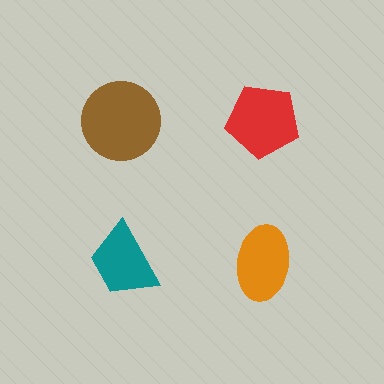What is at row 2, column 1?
A teal trapezoid.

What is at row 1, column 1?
A brown circle.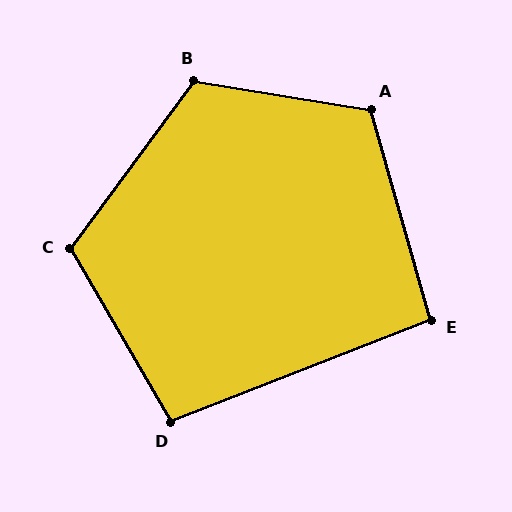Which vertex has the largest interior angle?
B, at approximately 117 degrees.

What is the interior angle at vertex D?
Approximately 99 degrees (obtuse).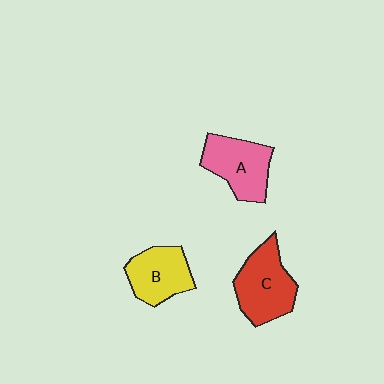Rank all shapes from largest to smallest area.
From largest to smallest: C (red), A (pink), B (yellow).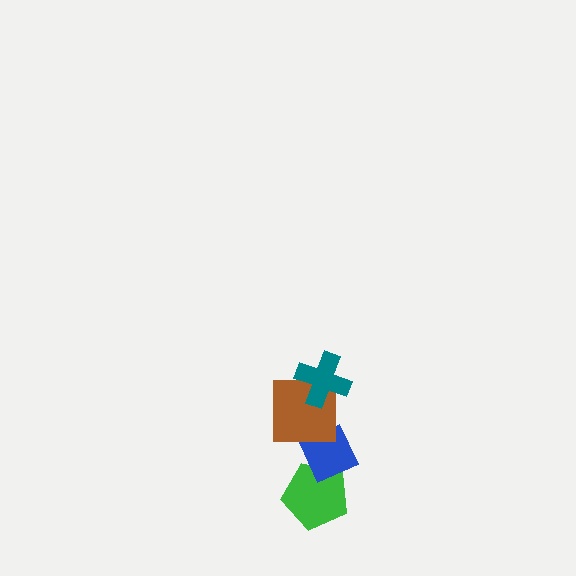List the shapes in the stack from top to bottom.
From top to bottom: the teal cross, the brown square, the blue diamond, the green pentagon.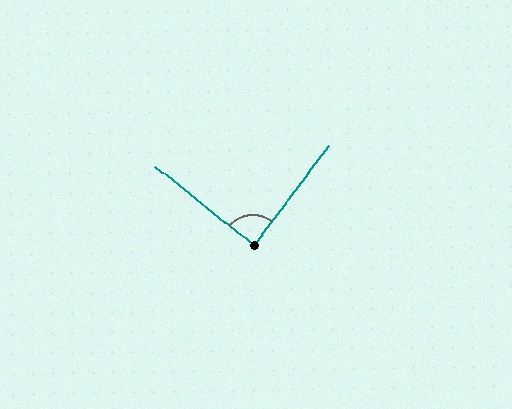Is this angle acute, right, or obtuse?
It is approximately a right angle.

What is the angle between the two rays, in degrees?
Approximately 88 degrees.